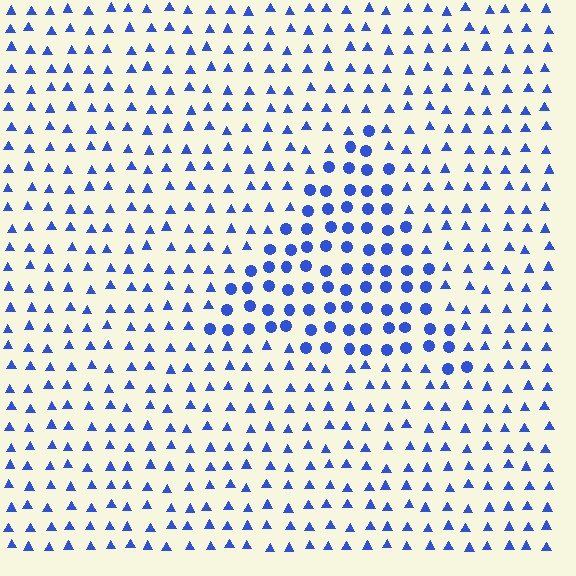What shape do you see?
I see a triangle.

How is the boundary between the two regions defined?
The boundary is defined by a change in element shape: circles inside vs. triangles outside. All elements share the same color and spacing.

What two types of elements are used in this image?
The image uses circles inside the triangle region and triangles outside it.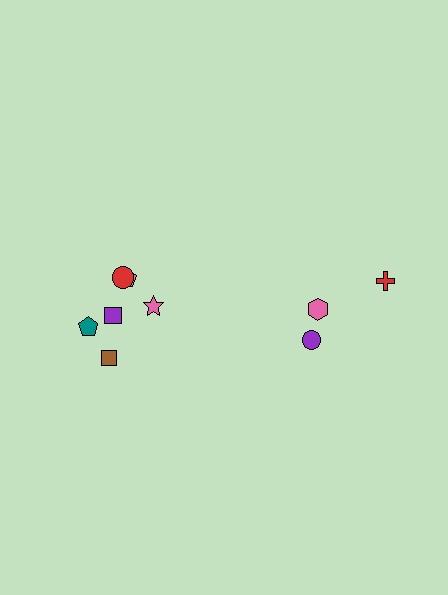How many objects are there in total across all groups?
There are 9 objects.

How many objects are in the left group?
There are 6 objects.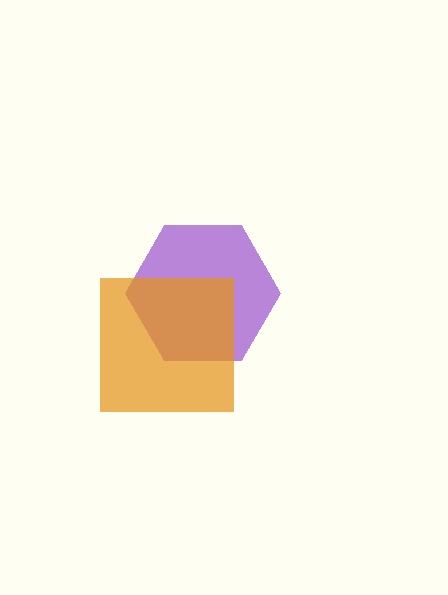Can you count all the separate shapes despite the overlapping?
Yes, there are 2 separate shapes.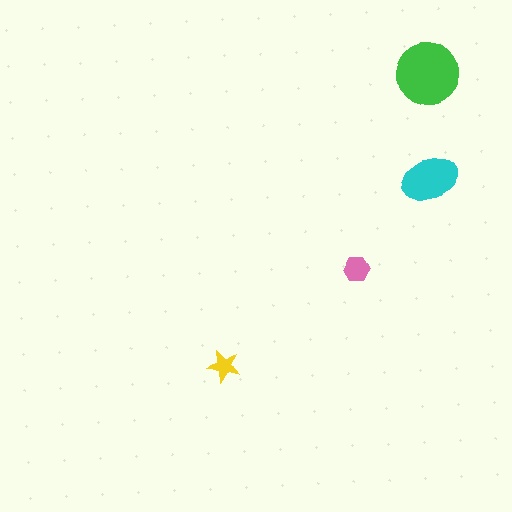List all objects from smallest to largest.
The yellow star, the pink hexagon, the cyan ellipse, the green circle.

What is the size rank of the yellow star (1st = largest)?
4th.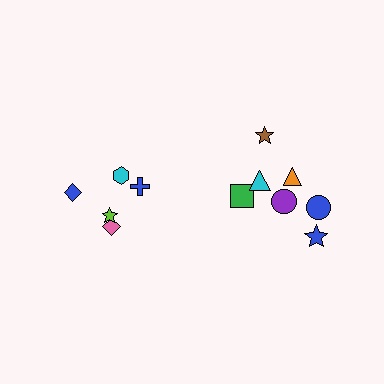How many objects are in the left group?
There are 5 objects.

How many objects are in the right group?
There are 7 objects.